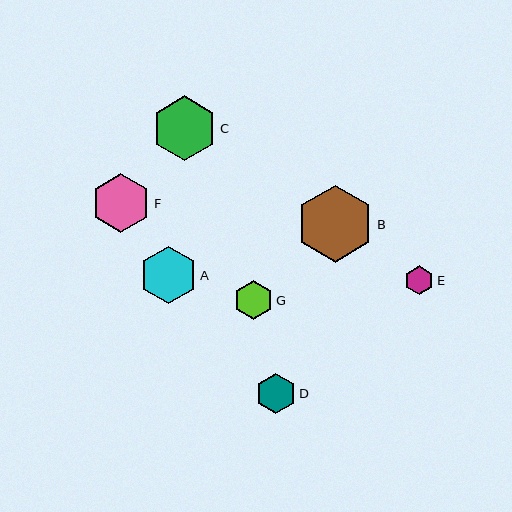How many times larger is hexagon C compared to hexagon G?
Hexagon C is approximately 1.7 times the size of hexagon G.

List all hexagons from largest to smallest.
From largest to smallest: B, C, F, A, D, G, E.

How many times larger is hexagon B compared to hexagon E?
Hexagon B is approximately 2.6 times the size of hexagon E.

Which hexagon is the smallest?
Hexagon E is the smallest with a size of approximately 29 pixels.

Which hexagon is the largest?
Hexagon B is the largest with a size of approximately 77 pixels.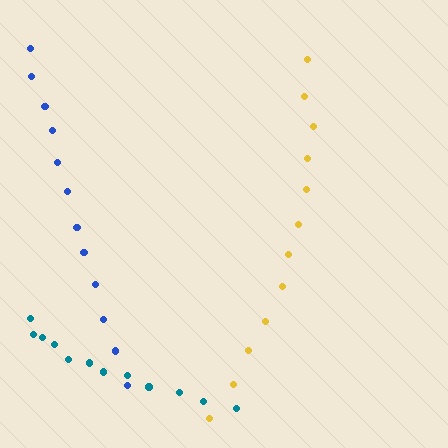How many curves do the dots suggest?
There are 3 distinct paths.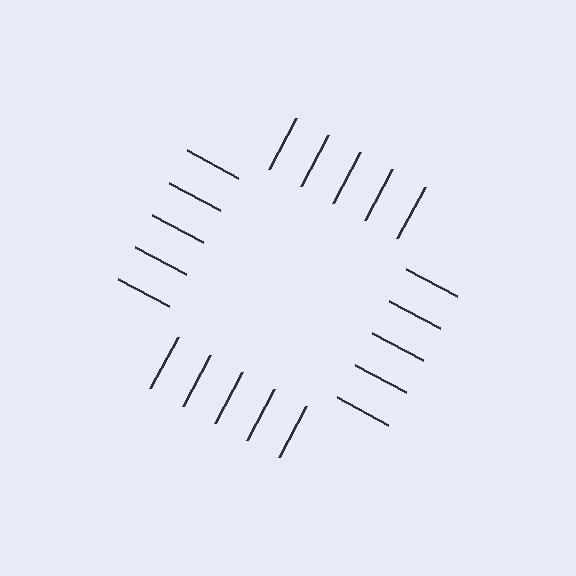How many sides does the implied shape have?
4 sides — the line-ends trace a square.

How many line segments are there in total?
20 — 5 along each of the 4 edges.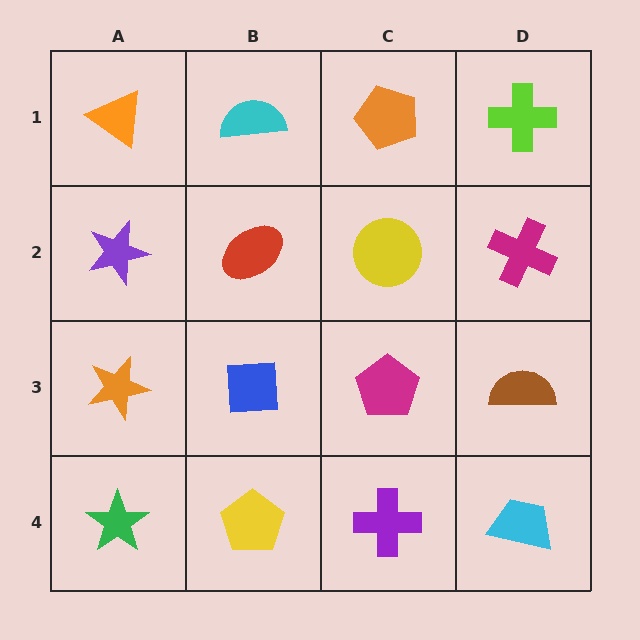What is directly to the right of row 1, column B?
An orange pentagon.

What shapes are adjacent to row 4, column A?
An orange star (row 3, column A), a yellow pentagon (row 4, column B).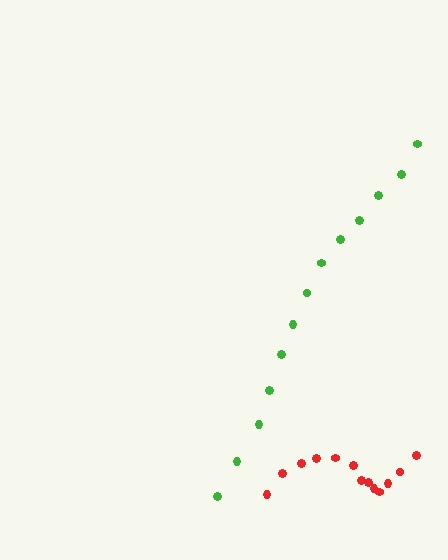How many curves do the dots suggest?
There are 2 distinct paths.